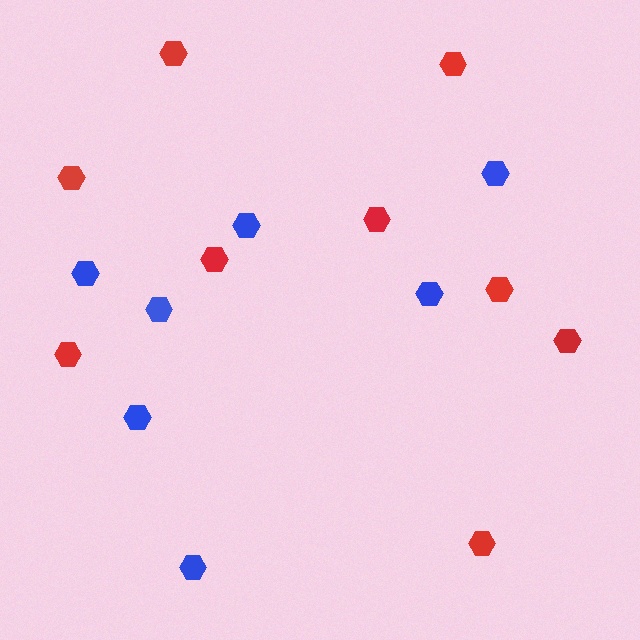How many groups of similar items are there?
There are 2 groups: one group of red hexagons (9) and one group of blue hexagons (7).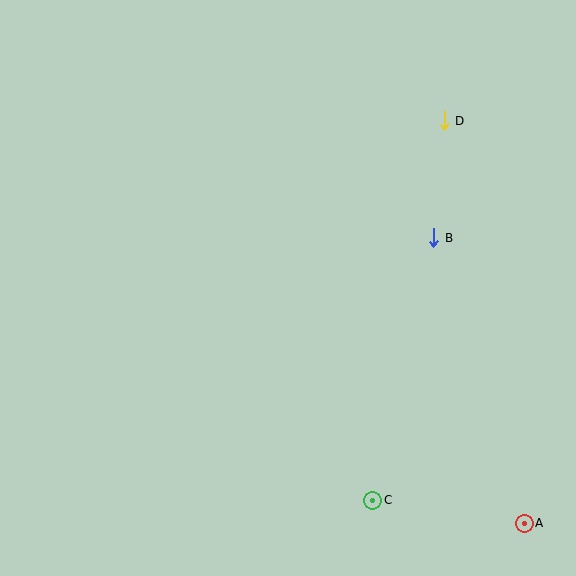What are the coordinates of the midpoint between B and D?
The midpoint between B and D is at (439, 179).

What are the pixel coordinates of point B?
Point B is at (434, 238).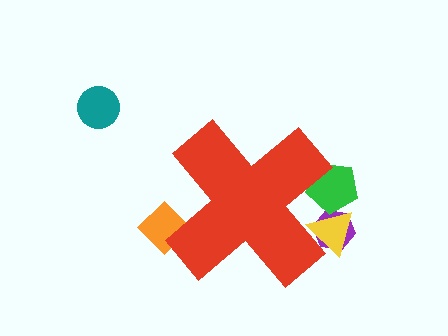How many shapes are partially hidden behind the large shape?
4 shapes are partially hidden.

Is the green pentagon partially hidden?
Yes, the green pentagon is partially hidden behind the red cross.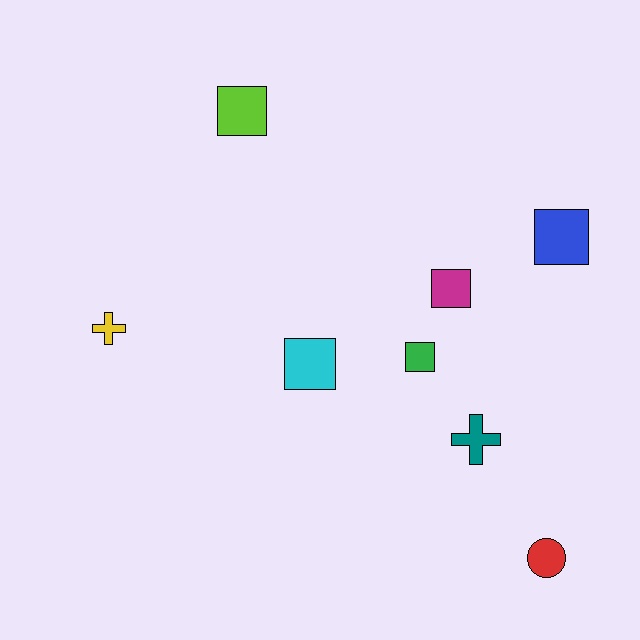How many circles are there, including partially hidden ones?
There is 1 circle.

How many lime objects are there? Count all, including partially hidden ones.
There is 1 lime object.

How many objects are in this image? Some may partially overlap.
There are 8 objects.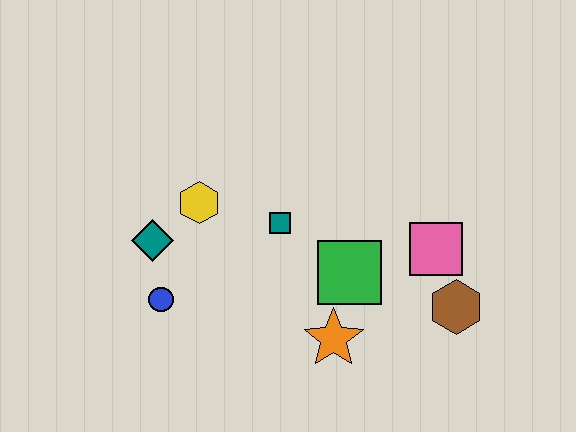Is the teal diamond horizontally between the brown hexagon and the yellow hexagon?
No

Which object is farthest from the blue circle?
The brown hexagon is farthest from the blue circle.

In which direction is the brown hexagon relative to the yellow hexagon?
The brown hexagon is to the right of the yellow hexagon.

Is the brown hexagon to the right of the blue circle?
Yes